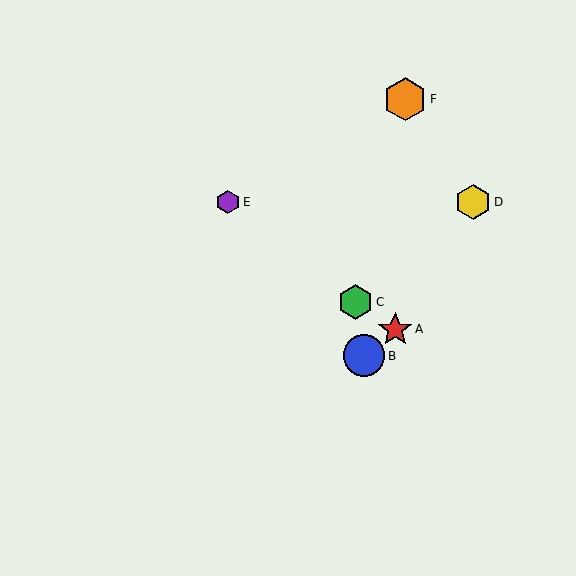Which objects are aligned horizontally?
Objects D, E are aligned horizontally.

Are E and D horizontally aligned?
Yes, both are at y≈202.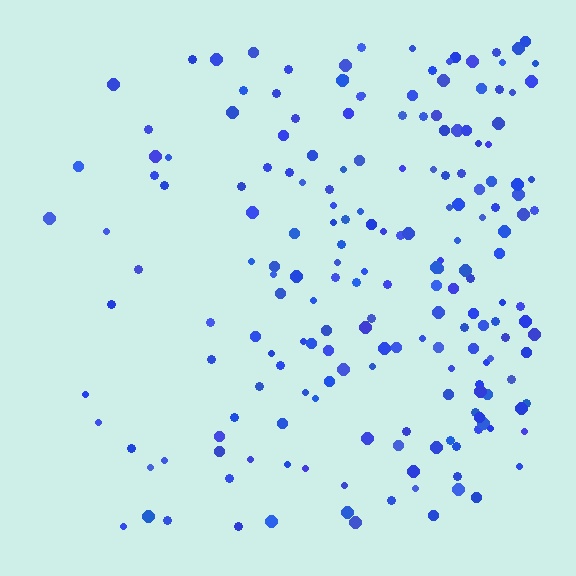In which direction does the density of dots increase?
From left to right, with the right side densest.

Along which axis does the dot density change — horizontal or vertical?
Horizontal.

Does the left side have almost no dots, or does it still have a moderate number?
Still a moderate number, just noticeably fewer than the right.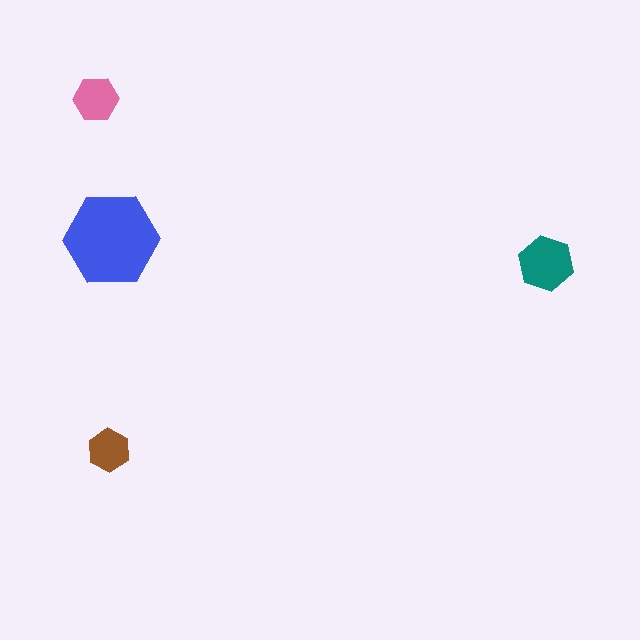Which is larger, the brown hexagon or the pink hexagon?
The pink one.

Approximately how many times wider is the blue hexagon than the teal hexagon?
About 1.5 times wider.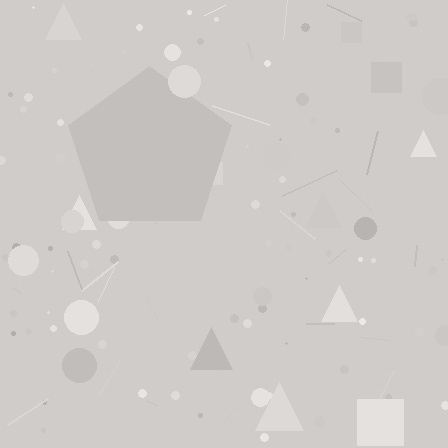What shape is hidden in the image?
A pentagon is hidden in the image.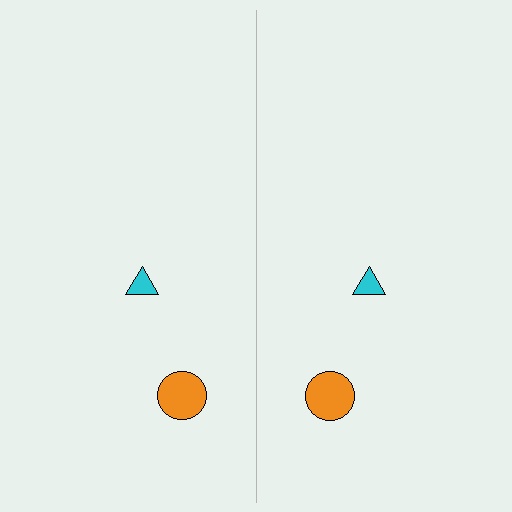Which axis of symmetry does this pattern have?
The pattern has a vertical axis of symmetry running through the center of the image.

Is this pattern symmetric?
Yes, this pattern has bilateral (reflection) symmetry.